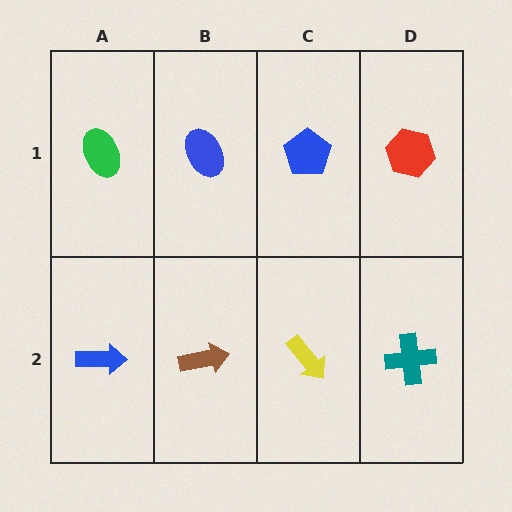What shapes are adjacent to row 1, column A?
A blue arrow (row 2, column A), a blue ellipse (row 1, column B).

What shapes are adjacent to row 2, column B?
A blue ellipse (row 1, column B), a blue arrow (row 2, column A), a yellow arrow (row 2, column C).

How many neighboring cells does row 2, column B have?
3.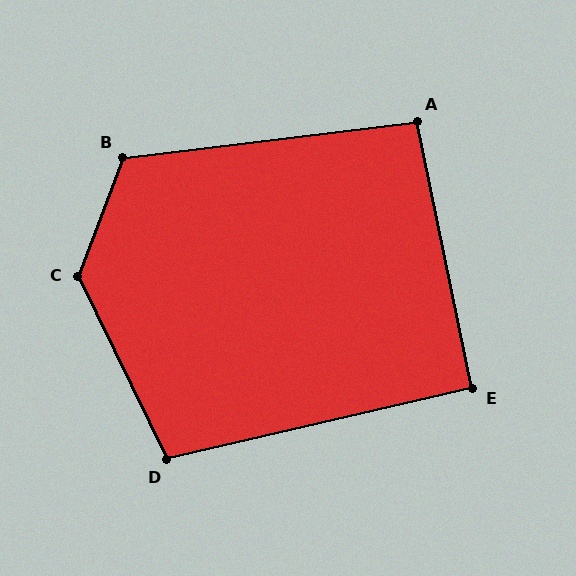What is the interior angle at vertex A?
Approximately 95 degrees (approximately right).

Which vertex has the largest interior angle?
C, at approximately 133 degrees.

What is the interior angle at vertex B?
Approximately 118 degrees (obtuse).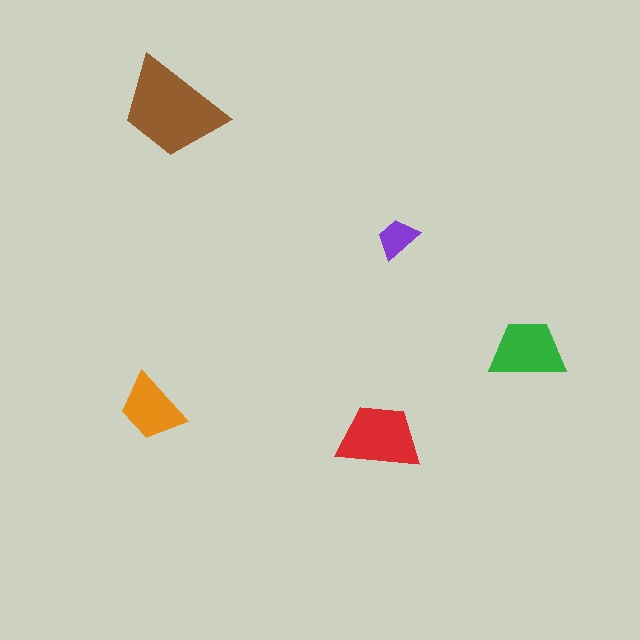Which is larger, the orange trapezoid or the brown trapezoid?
The brown one.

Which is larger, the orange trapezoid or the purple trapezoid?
The orange one.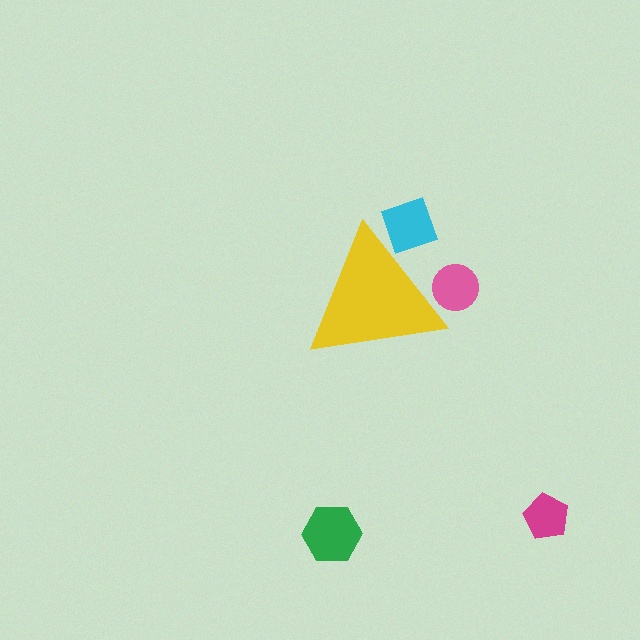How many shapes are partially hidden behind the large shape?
2 shapes are partially hidden.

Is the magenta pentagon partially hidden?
No, the magenta pentagon is fully visible.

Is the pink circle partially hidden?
Yes, the pink circle is partially hidden behind the yellow triangle.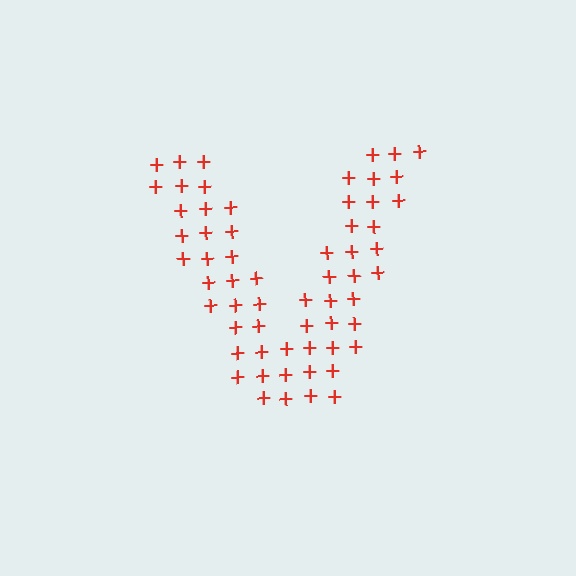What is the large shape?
The large shape is the letter V.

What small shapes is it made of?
It is made of small plus signs.